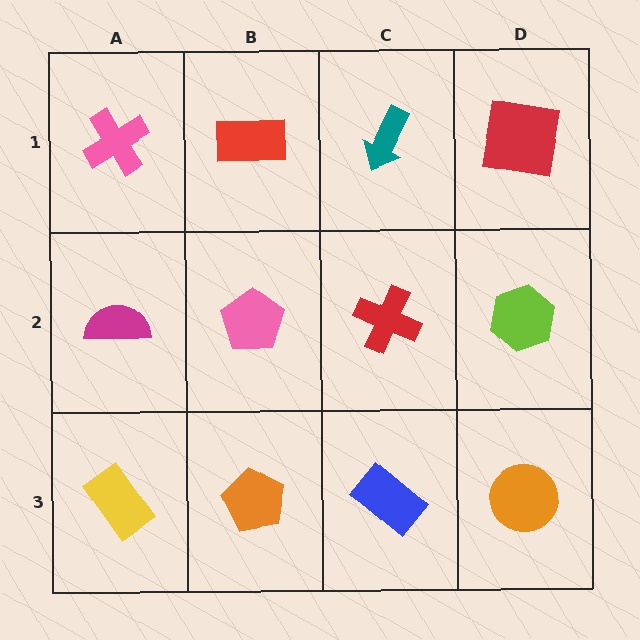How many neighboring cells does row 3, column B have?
3.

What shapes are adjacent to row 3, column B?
A pink pentagon (row 2, column B), a yellow rectangle (row 3, column A), a blue rectangle (row 3, column C).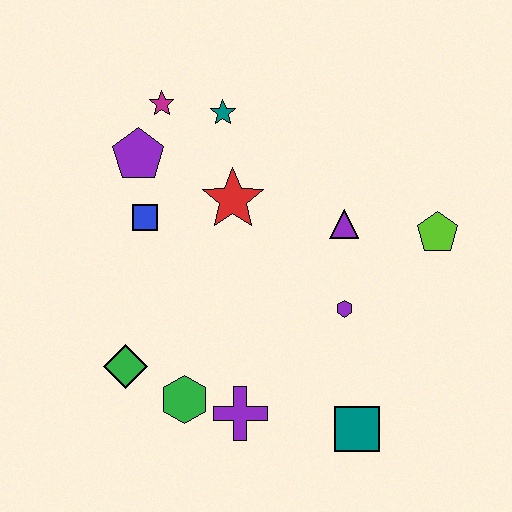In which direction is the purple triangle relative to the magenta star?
The purple triangle is to the right of the magenta star.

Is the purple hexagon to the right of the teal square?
No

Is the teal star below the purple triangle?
No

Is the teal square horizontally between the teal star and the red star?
No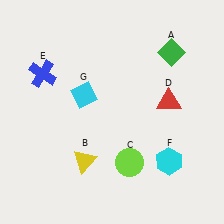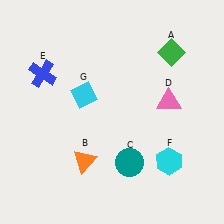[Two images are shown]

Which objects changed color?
B changed from yellow to orange. C changed from lime to teal. D changed from red to pink.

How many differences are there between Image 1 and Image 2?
There are 3 differences between the two images.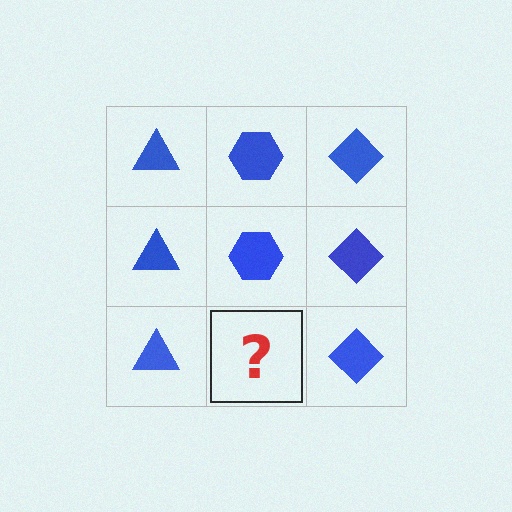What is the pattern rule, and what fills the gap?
The rule is that each column has a consistent shape. The gap should be filled with a blue hexagon.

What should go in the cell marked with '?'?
The missing cell should contain a blue hexagon.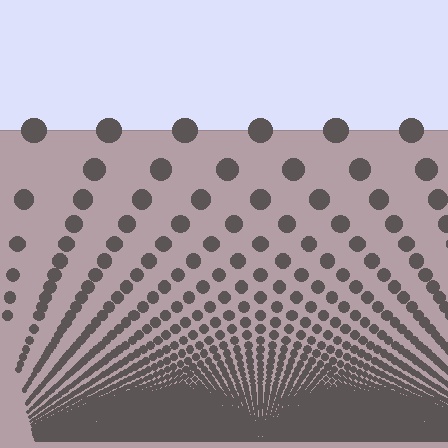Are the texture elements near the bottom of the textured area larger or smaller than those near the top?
Smaller. The gradient is inverted — elements near the bottom are smaller and denser.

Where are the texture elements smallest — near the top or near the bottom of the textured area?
Near the bottom.